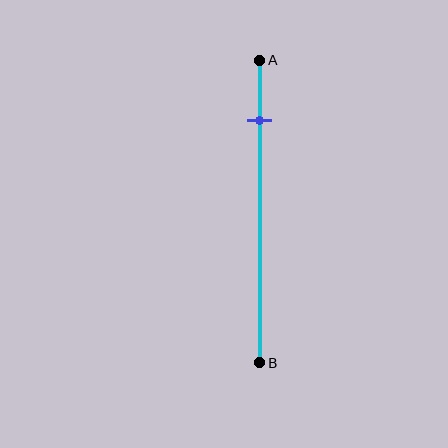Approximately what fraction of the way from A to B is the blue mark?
The blue mark is approximately 20% of the way from A to B.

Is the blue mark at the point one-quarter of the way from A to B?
No, the mark is at about 20% from A, not at the 25% one-quarter point.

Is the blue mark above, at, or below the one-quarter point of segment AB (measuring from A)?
The blue mark is above the one-quarter point of segment AB.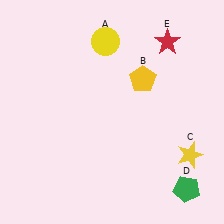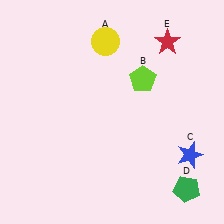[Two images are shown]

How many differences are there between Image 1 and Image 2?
There are 2 differences between the two images.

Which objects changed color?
B changed from yellow to lime. C changed from yellow to blue.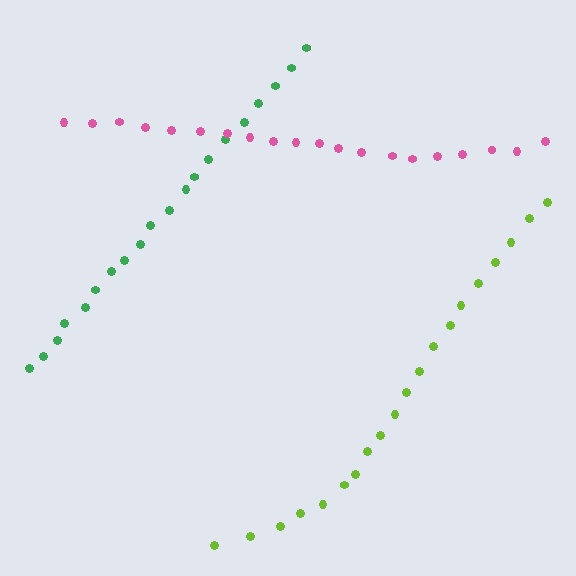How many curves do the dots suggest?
There are 3 distinct paths.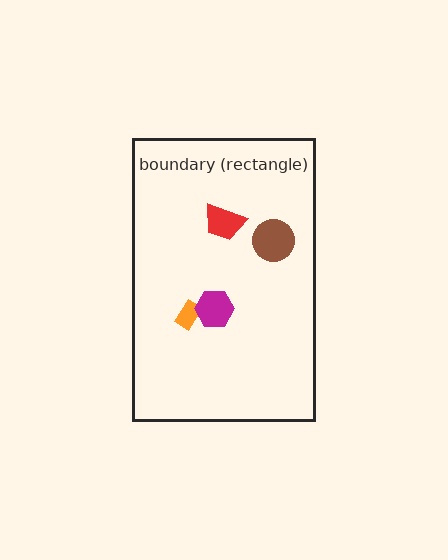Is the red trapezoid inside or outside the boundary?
Inside.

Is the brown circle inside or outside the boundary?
Inside.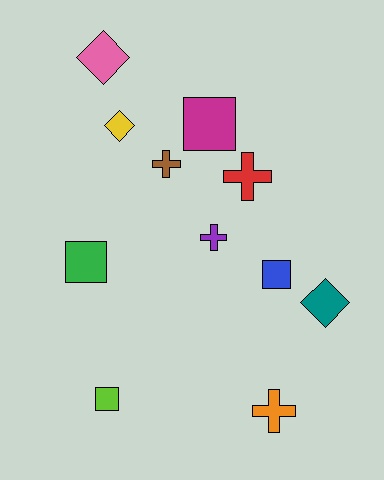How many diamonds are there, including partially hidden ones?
There are 3 diamonds.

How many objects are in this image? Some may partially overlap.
There are 11 objects.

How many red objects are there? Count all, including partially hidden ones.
There is 1 red object.